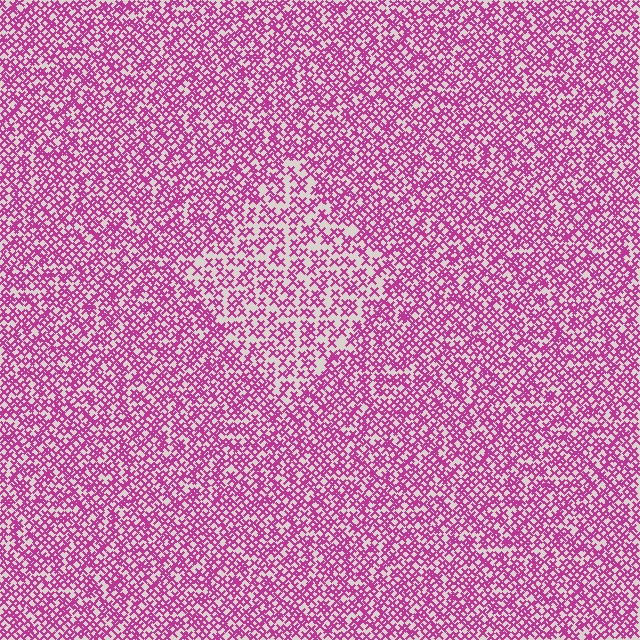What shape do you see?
I see a diamond.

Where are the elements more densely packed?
The elements are more densely packed outside the diamond boundary.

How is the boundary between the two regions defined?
The boundary is defined by a change in element density (approximately 1.6x ratio). All elements are the same color, size, and shape.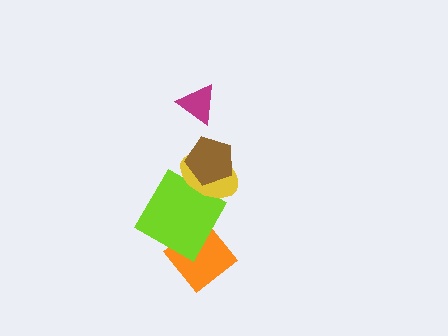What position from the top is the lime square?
The lime square is 4th from the top.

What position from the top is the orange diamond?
The orange diamond is 5th from the top.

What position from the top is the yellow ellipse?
The yellow ellipse is 3rd from the top.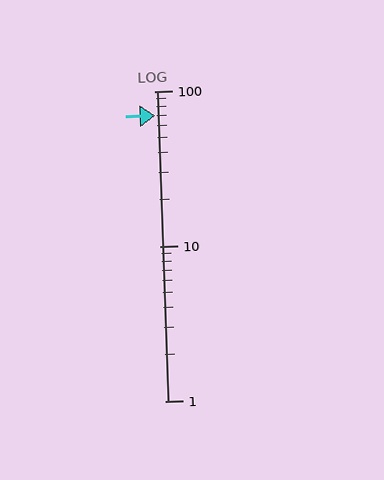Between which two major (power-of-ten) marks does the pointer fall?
The pointer is between 10 and 100.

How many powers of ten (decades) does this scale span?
The scale spans 2 decades, from 1 to 100.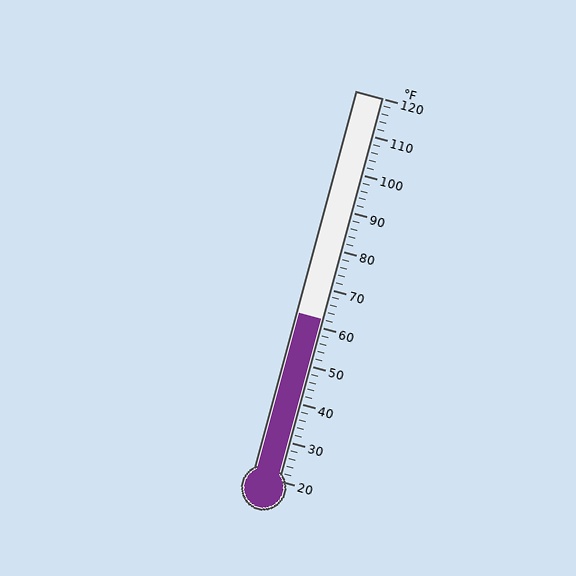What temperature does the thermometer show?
The thermometer shows approximately 62°F.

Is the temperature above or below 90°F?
The temperature is below 90°F.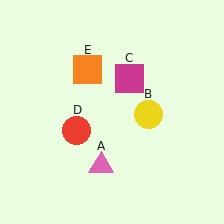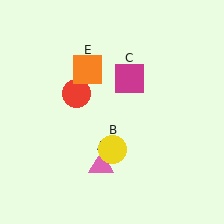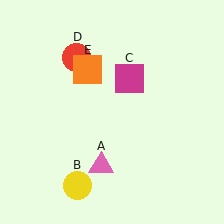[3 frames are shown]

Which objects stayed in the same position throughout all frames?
Pink triangle (object A) and magenta square (object C) and orange square (object E) remained stationary.